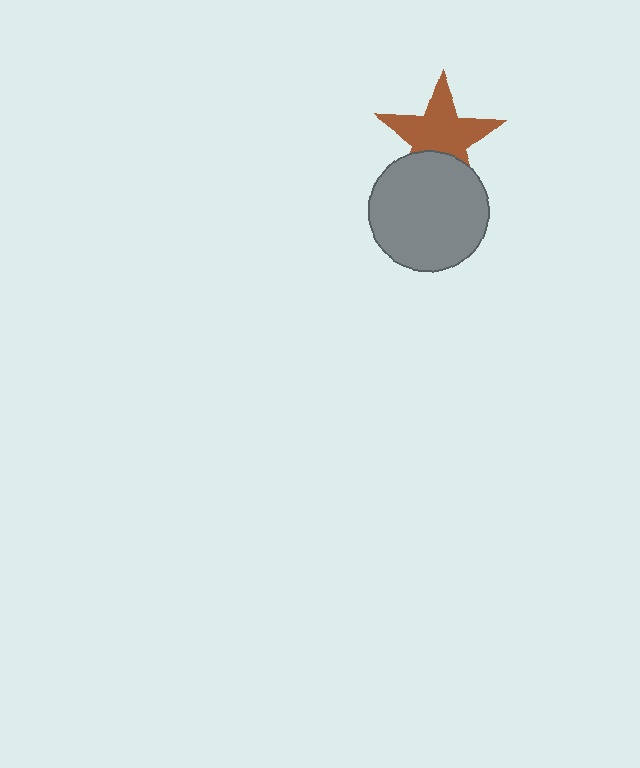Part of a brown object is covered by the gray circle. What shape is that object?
It is a star.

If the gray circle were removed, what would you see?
You would see the complete brown star.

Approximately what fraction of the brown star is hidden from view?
Roughly 31% of the brown star is hidden behind the gray circle.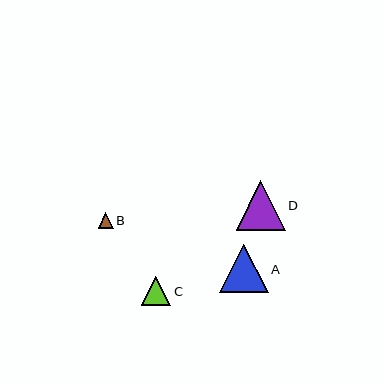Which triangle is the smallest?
Triangle B is the smallest with a size of approximately 15 pixels.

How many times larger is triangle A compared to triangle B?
Triangle A is approximately 3.2 times the size of triangle B.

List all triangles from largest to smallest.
From largest to smallest: D, A, C, B.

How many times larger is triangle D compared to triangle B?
Triangle D is approximately 3.2 times the size of triangle B.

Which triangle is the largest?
Triangle D is the largest with a size of approximately 49 pixels.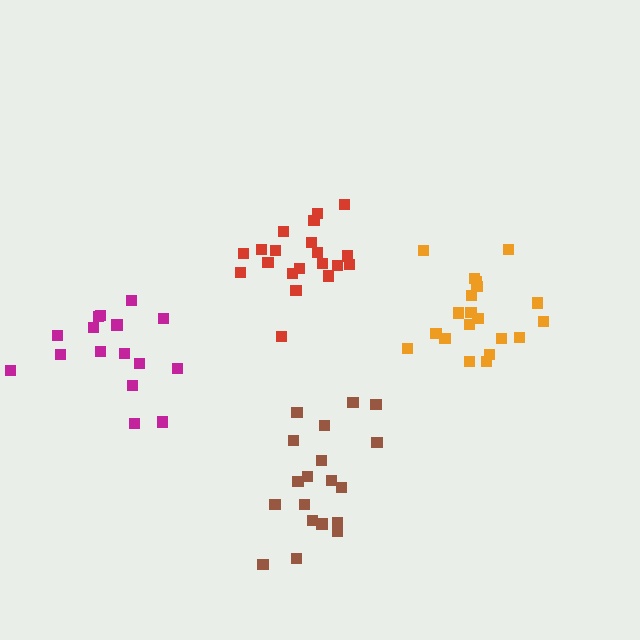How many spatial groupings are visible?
There are 4 spatial groupings.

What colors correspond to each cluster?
The clusters are colored: magenta, red, brown, orange.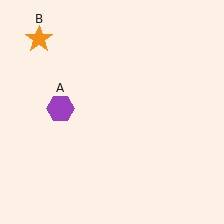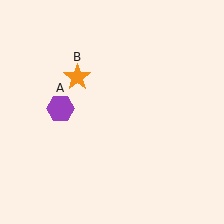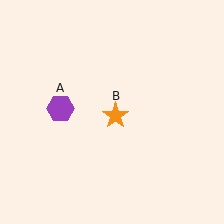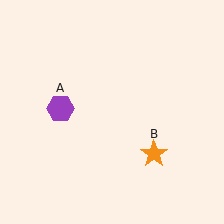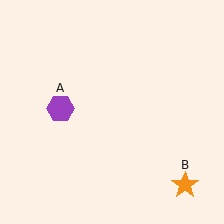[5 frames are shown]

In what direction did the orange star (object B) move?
The orange star (object B) moved down and to the right.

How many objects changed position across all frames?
1 object changed position: orange star (object B).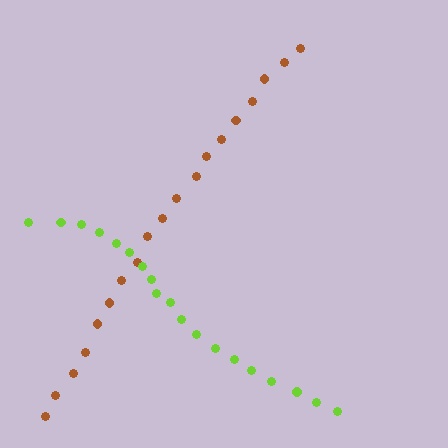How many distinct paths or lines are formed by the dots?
There are 2 distinct paths.